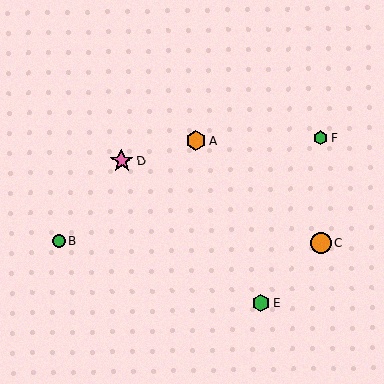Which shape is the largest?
The pink star (labeled D) is the largest.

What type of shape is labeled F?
Shape F is a green hexagon.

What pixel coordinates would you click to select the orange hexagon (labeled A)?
Click at (196, 141) to select the orange hexagon A.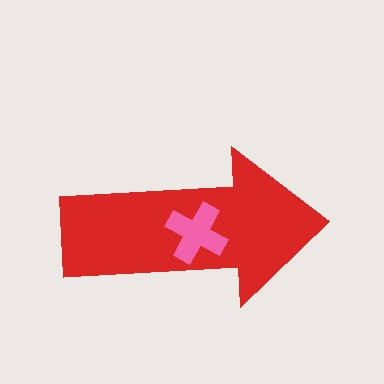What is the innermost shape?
The pink cross.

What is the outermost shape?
The red arrow.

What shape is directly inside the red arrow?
The pink cross.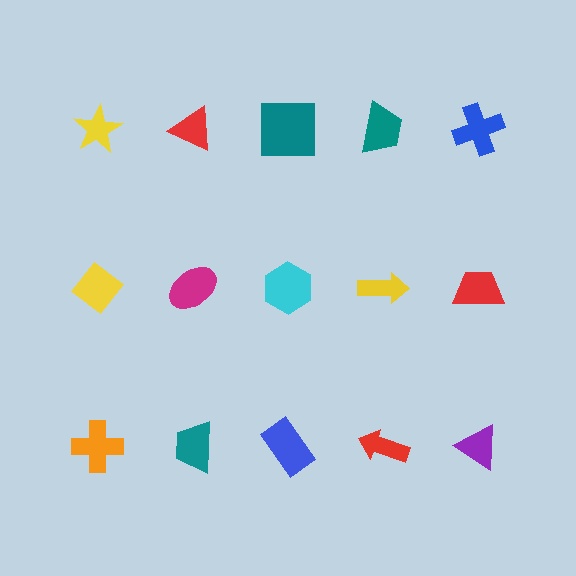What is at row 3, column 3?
A blue rectangle.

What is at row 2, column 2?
A magenta ellipse.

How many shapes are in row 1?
5 shapes.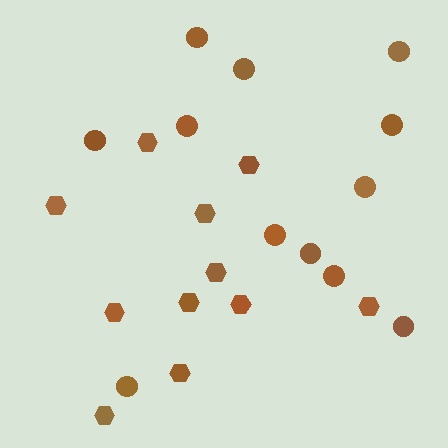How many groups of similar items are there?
There are 2 groups: one group of hexagons (11) and one group of circles (12).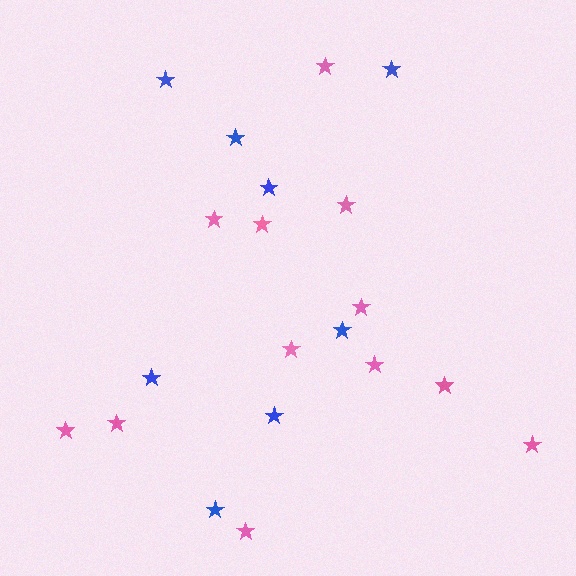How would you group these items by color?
There are 2 groups: one group of pink stars (12) and one group of blue stars (8).